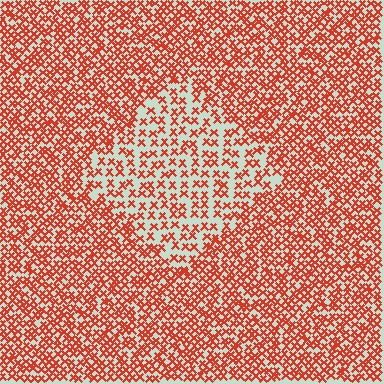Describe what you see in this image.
The image contains small red elements arranged at two different densities. A diamond-shaped region is visible where the elements are less densely packed than the surrounding area.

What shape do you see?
I see a diamond.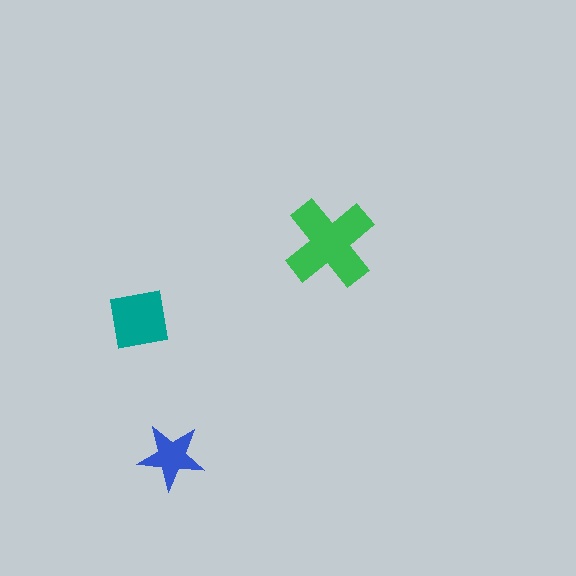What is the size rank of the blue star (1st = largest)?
3rd.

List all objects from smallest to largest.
The blue star, the teal square, the green cross.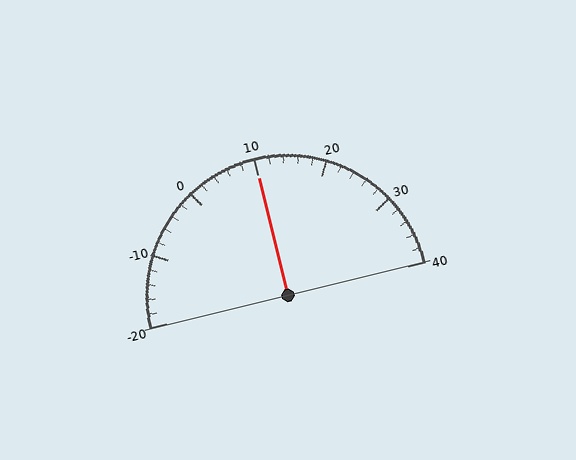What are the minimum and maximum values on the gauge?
The gauge ranges from -20 to 40.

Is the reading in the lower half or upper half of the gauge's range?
The reading is in the upper half of the range (-20 to 40).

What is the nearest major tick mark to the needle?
The nearest major tick mark is 10.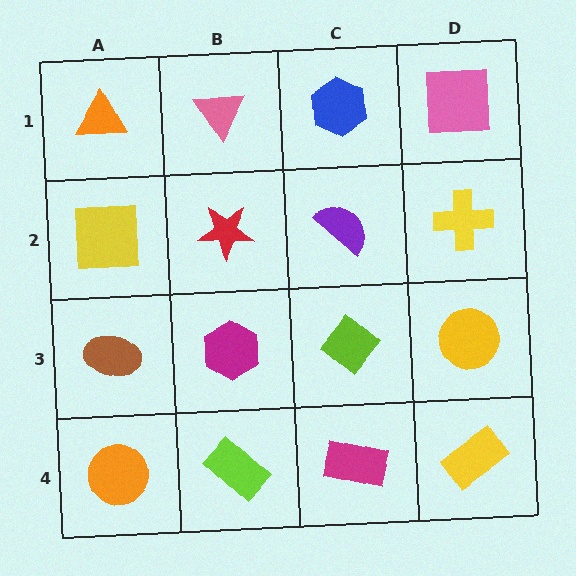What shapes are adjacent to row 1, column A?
A yellow square (row 2, column A), a pink triangle (row 1, column B).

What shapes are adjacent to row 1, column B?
A red star (row 2, column B), an orange triangle (row 1, column A), a blue hexagon (row 1, column C).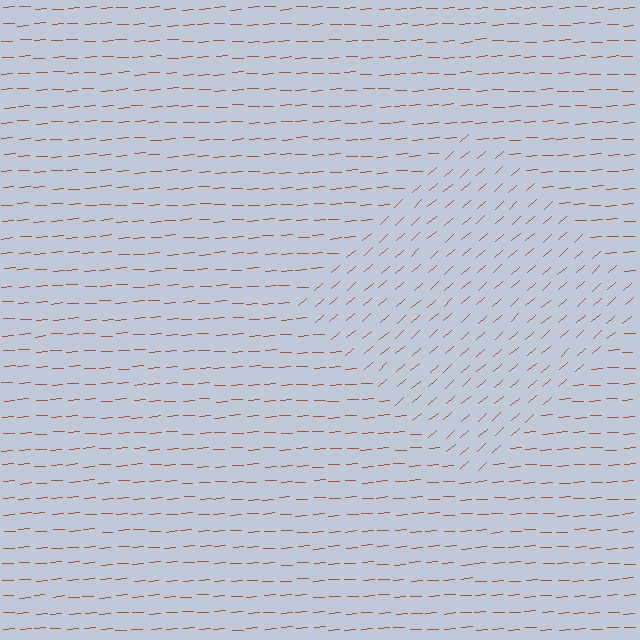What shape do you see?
I see a diamond.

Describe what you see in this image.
The image is filled with small brown line segments. A diamond region in the image has lines oriented differently from the surrounding lines, creating a visible texture boundary.